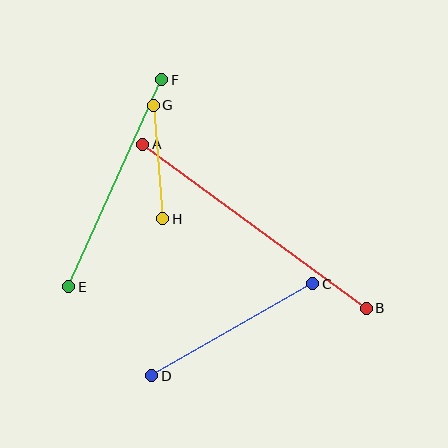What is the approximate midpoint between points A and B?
The midpoint is at approximately (255, 226) pixels.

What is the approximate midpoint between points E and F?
The midpoint is at approximately (115, 183) pixels.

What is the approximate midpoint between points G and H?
The midpoint is at approximately (158, 162) pixels.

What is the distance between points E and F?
The distance is approximately 227 pixels.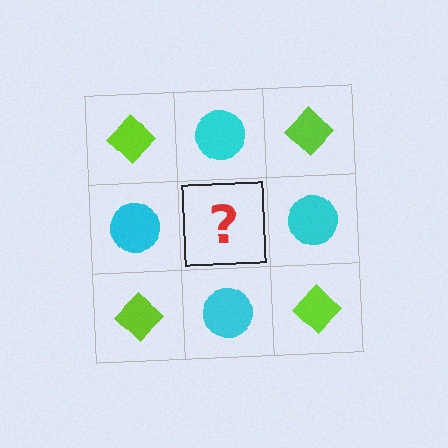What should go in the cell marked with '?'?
The missing cell should contain a lime diamond.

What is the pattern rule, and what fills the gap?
The rule is that it alternates lime diamond and cyan circle in a checkerboard pattern. The gap should be filled with a lime diamond.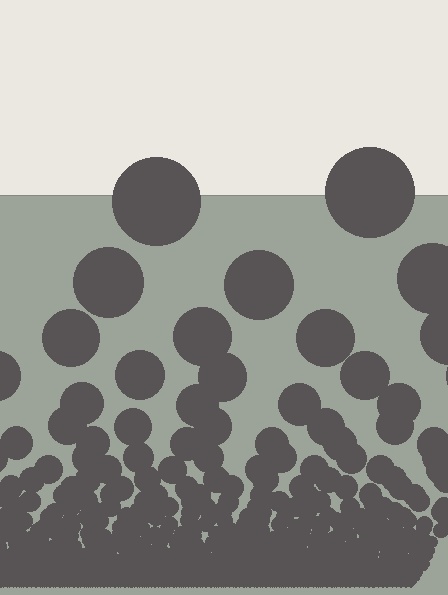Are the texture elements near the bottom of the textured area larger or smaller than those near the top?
Smaller. The gradient is inverted — elements near the bottom are smaller and denser.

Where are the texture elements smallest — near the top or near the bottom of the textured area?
Near the bottom.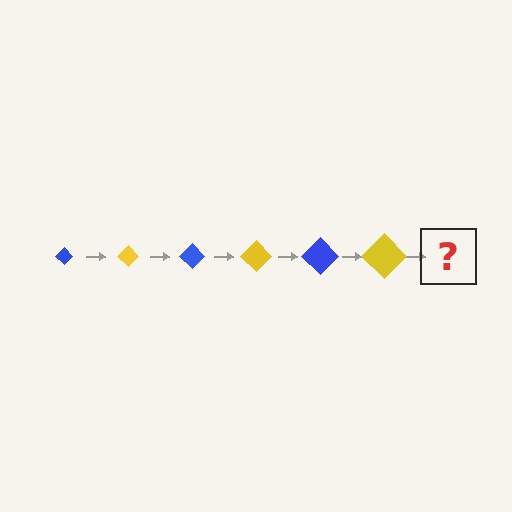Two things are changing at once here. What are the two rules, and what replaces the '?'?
The two rules are that the diamond grows larger each step and the color cycles through blue and yellow. The '?' should be a blue diamond, larger than the previous one.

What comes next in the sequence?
The next element should be a blue diamond, larger than the previous one.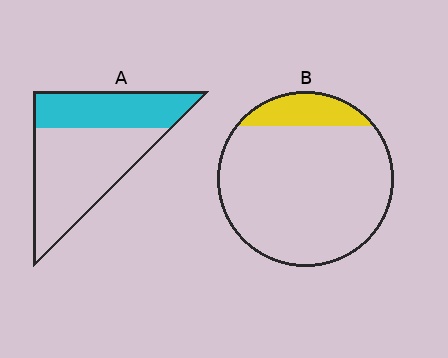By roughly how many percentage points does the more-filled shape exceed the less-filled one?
By roughly 25 percentage points (A over B).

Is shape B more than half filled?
No.